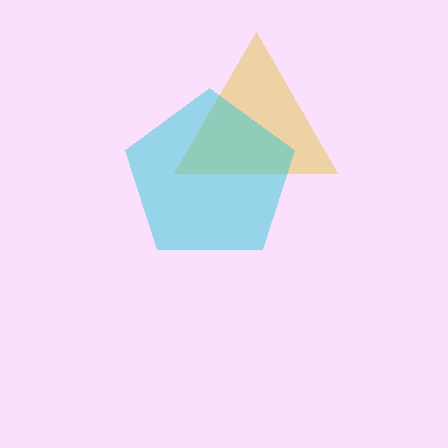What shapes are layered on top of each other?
The layered shapes are: a yellow triangle, a cyan pentagon.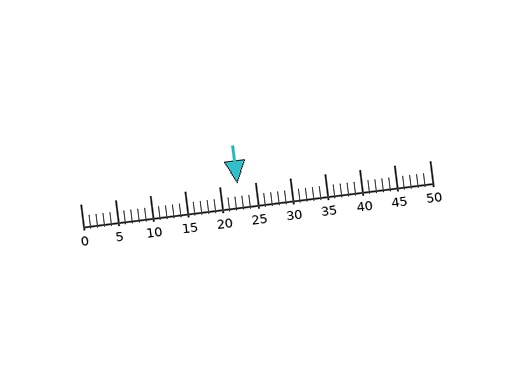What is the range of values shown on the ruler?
The ruler shows values from 0 to 50.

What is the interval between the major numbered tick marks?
The major tick marks are spaced 5 units apart.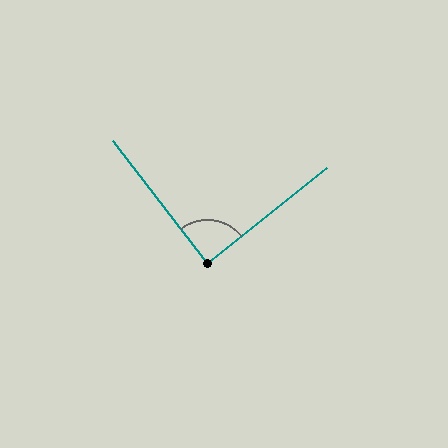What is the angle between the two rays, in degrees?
Approximately 89 degrees.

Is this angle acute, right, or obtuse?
It is approximately a right angle.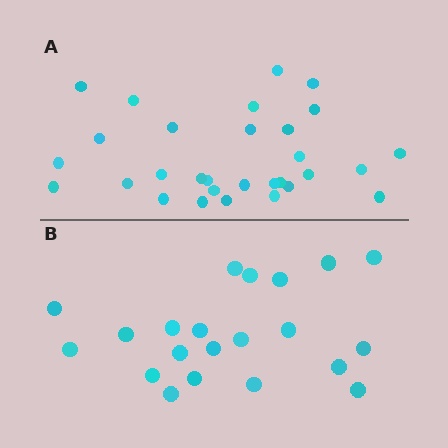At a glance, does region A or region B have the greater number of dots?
Region A (the top region) has more dots.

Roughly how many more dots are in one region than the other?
Region A has roughly 8 or so more dots than region B.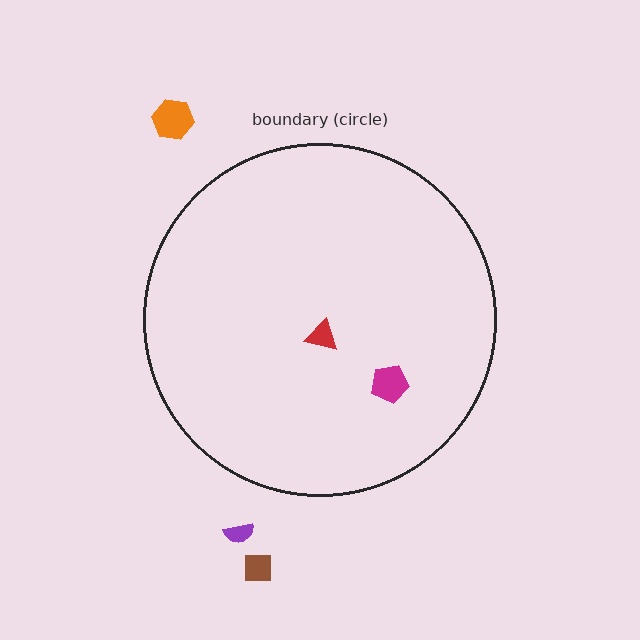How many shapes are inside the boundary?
2 inside, 3 outside.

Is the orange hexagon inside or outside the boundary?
Outside.